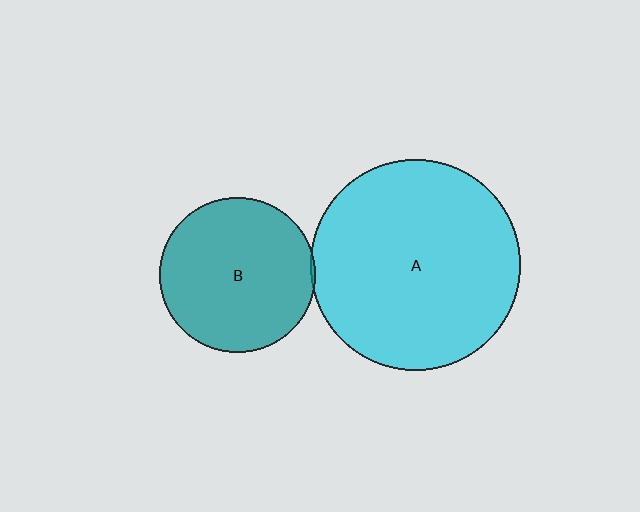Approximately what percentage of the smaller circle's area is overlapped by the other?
Approximately 5%.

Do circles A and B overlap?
Yes.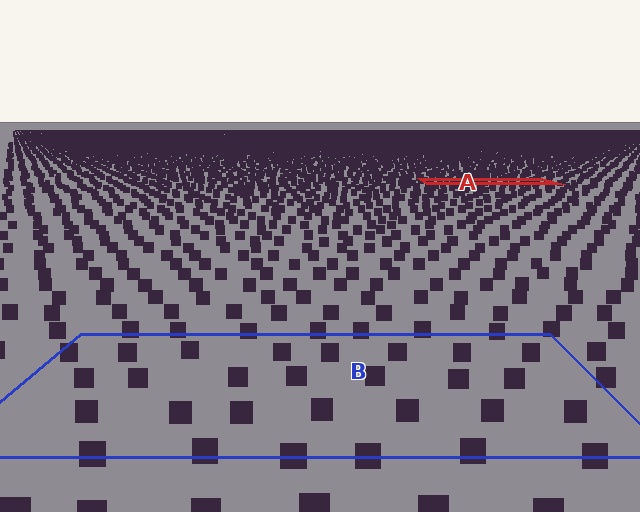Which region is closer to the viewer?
Region B is closer. The texture elements there are larger and more spread out.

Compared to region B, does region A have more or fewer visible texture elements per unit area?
Region A has more texture elements per unit area — they are packed more densely because it is farther away.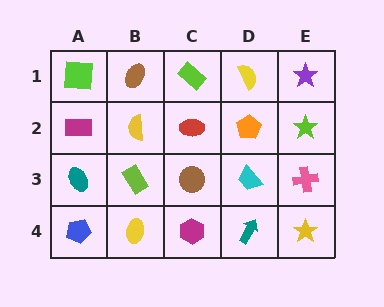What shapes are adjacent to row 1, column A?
A magenta rectangle (row 2, column A), a brown ellipse (row 1, column B).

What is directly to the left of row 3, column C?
A lime rectangle.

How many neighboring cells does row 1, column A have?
2.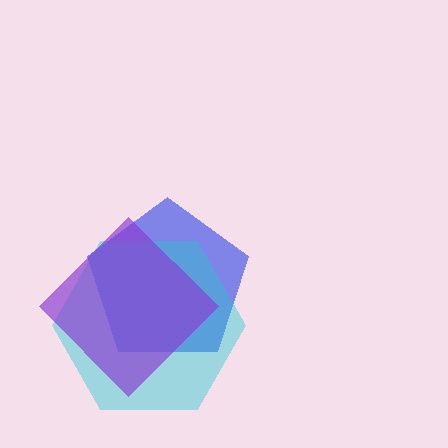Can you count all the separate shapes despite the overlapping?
Yes, there are 3 separate shapes.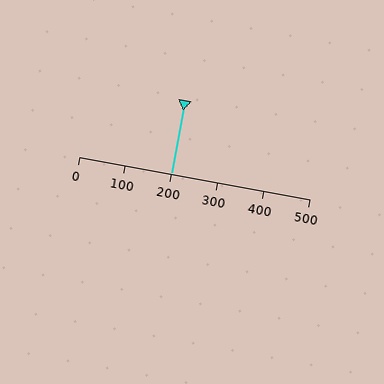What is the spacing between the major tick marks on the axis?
The major ticks are spaced 100 apart.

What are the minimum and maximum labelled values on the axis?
The axis runs from 0 to 500.